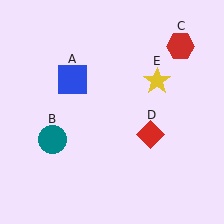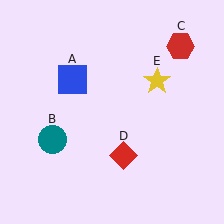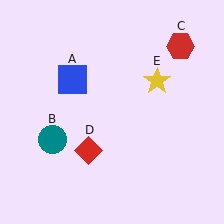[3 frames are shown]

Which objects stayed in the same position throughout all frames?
Blue square (object A) and teal circle (object B) and red hexagon (object C) and yellow star (object E) remained stationary.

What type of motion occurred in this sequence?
The red diamond (object D) rotated clockwise around the center of the scene.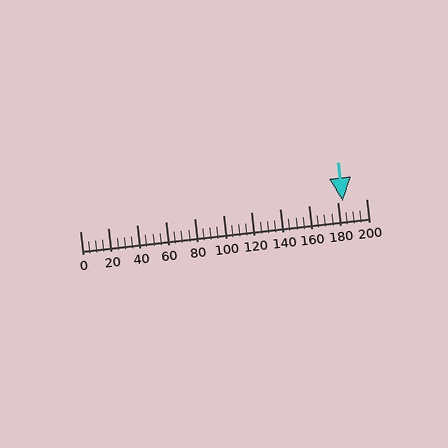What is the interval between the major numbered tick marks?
The major tick marks are spaced 20 units apart.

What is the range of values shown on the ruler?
The ruler shows values from 0 to 200.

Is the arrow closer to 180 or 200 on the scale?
The arrow is closer to 180.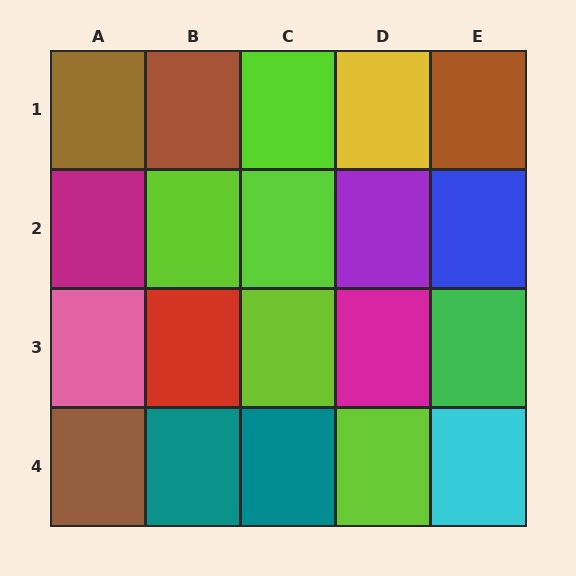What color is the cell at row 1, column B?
Brown.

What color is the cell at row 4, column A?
Brown.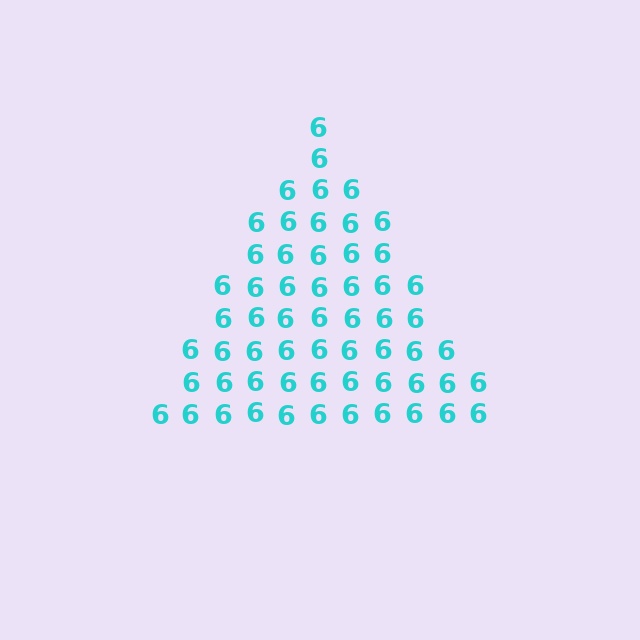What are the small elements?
The small elements are digit 6's.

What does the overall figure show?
The overall figure shows a triangle.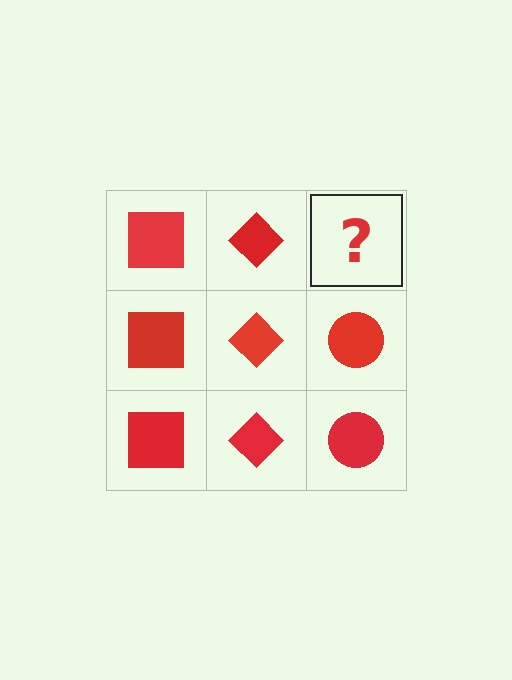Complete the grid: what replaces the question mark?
The question mark should be replaced with a red circle.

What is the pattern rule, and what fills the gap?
The rule is that each column has a consistent shape. The gap should be filled with a red circle.